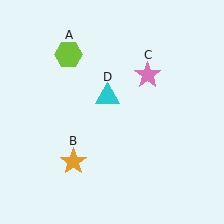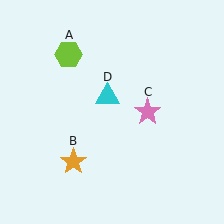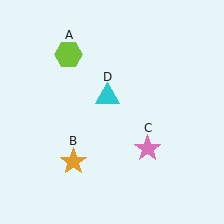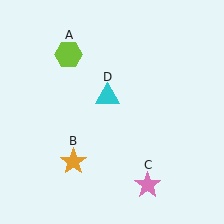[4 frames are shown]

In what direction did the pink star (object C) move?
The pink star (object C) moved down.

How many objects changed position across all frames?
1 object changed position: pink star (object C).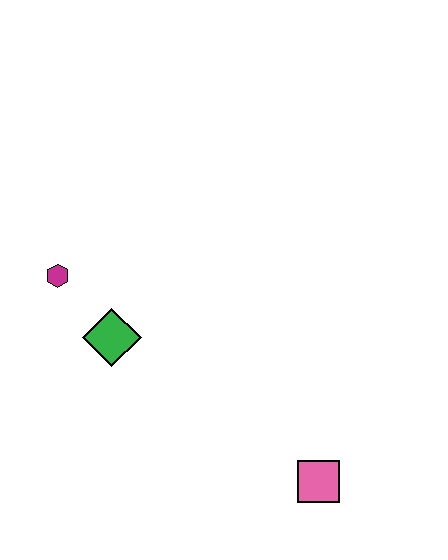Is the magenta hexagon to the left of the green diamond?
Yes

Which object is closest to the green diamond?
The magenta hexagon is closest to the green diamond.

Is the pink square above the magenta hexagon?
No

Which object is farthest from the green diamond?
The pink square is farthest from the green diamond.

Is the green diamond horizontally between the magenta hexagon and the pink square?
Yes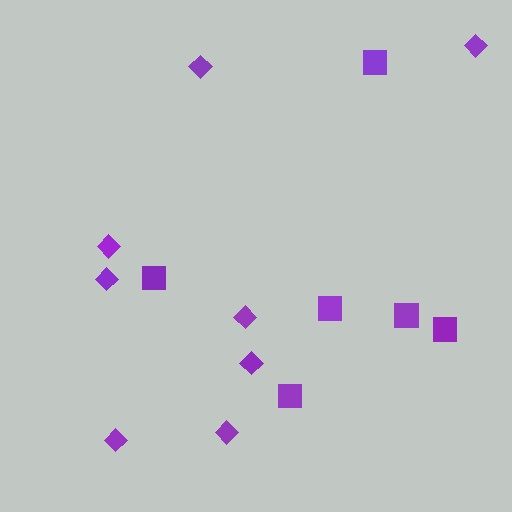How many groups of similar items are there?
There are 2 groups: one group of squares (6) and one group of diamonds (8).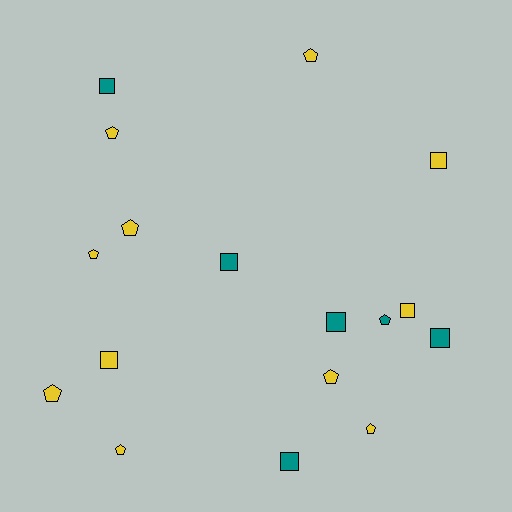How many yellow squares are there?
There are 3 yellow squares.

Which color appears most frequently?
Yellow, with 11 objects.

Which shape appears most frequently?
Pentagon, with 9 objects.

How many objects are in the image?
There are 17 objects.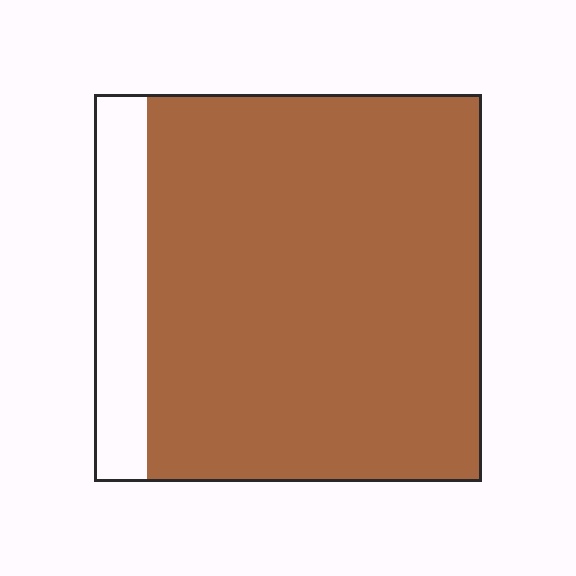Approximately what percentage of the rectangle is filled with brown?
Approximately 85%.